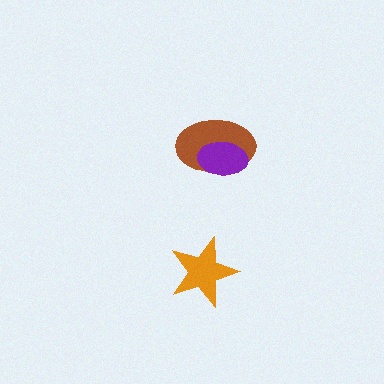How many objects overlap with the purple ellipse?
1 object overlaps with the purple ellipse.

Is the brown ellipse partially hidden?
Yes, it is partially covered by another shape.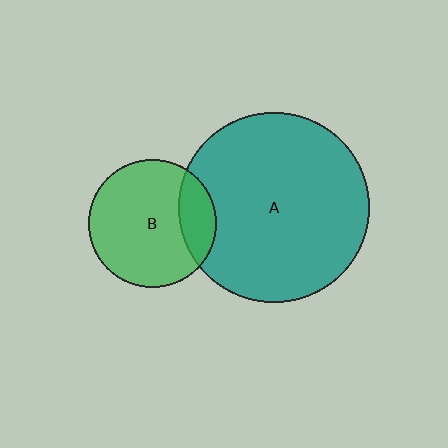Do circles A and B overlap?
Yes.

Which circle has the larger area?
Circle A (teal).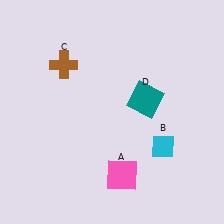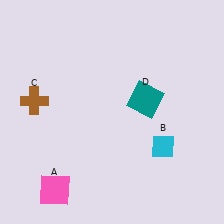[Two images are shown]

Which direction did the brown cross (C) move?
The brown cross (C) moved down.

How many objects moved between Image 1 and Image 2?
2 objects moved between the two images.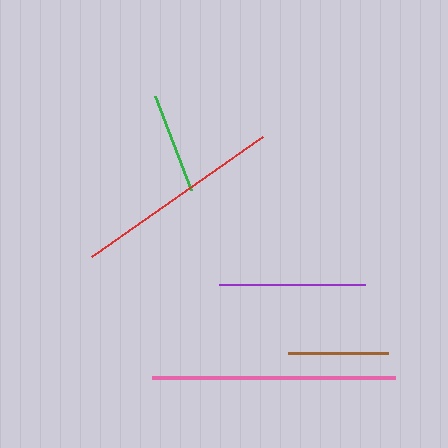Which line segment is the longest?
The pink line is the longest at approximately 243 pixels.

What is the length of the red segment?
The red segment is approximately 209 pixels long.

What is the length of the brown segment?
The brown segment is approximately 100 pixels long.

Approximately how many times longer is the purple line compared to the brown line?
The purple line is approximately 1.5 times the length of the brown line.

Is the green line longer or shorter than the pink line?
The pink line is longer than the green line.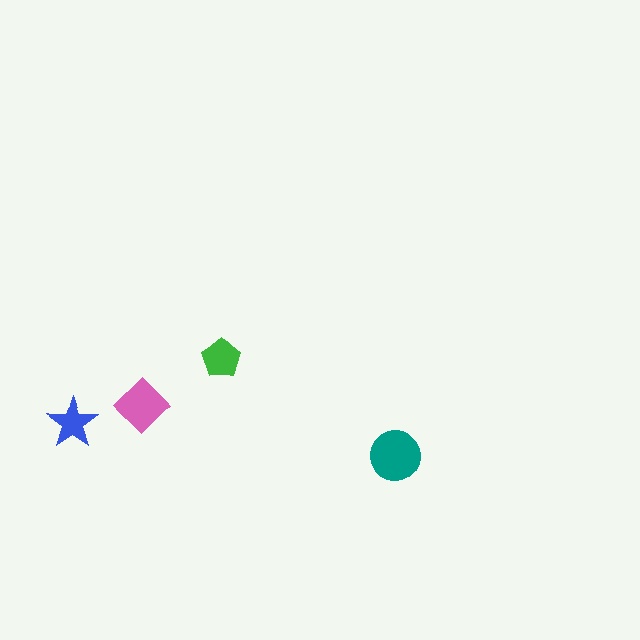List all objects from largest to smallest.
The teal circle, the pink diamond, the green pentagon, the blue star.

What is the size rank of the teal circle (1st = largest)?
1st.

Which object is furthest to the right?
The teal circle is rightmost.